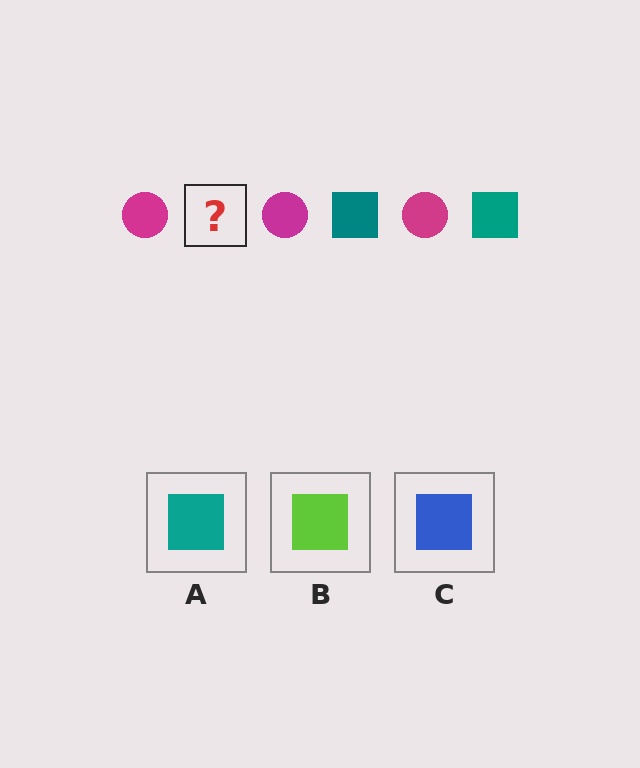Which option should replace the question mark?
Option A.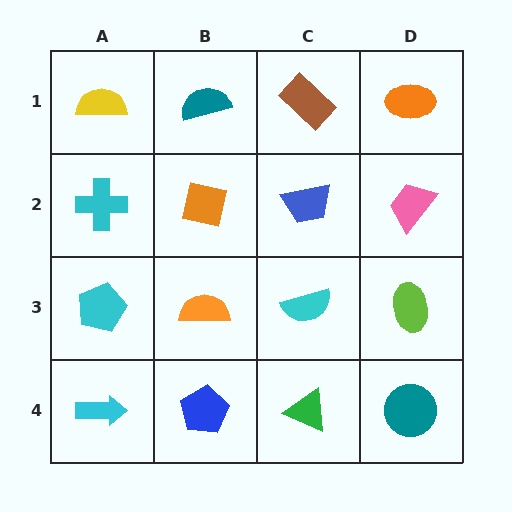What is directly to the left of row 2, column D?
A blue trapezoid.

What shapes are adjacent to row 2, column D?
An orange ellipse (row 1, column D), a lime ellipse (row 3, column D), a blue trapezoid (row 2, column C).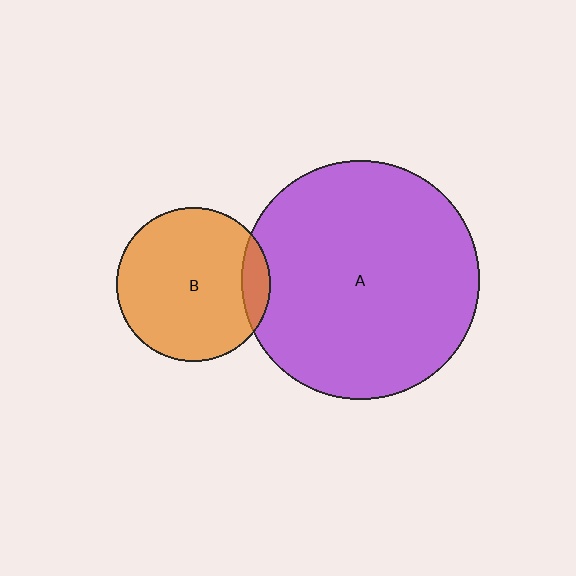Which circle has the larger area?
Circle A (purple).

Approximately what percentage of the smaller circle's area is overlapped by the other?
Approximately 10%.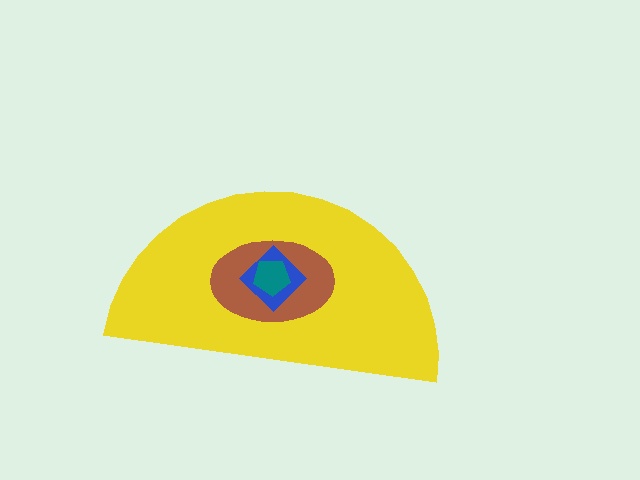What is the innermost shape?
The teal pentagon.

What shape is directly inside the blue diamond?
The teal pentagon.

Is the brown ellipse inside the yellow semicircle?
Yes.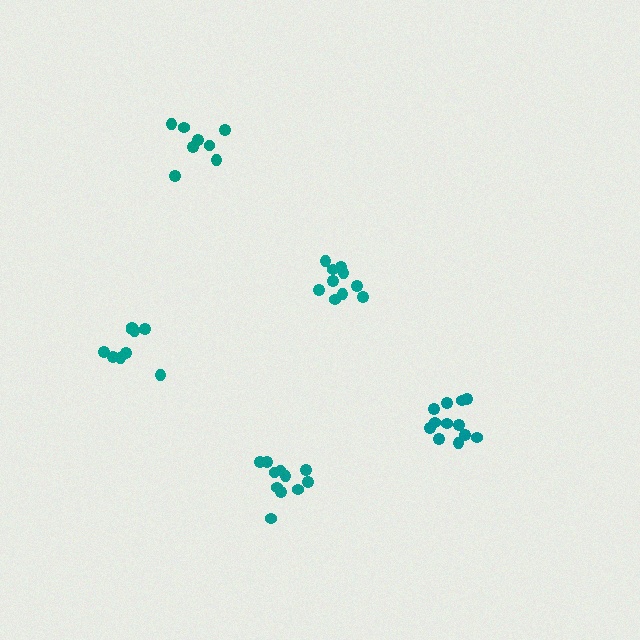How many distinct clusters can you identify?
There are 5 distinct clusters.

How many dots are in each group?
Group 1: 8 dots, Group 2: 11 dots, Group 3: 12 dots, Group 4: 9 dots, Group 5: 10 dots (50 total).